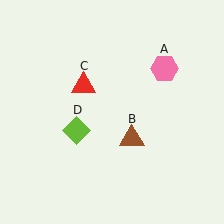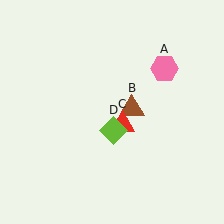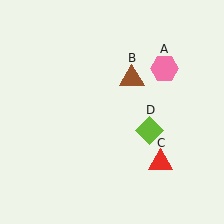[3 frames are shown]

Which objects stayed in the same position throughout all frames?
Pink hexagon (object A) remained stationary.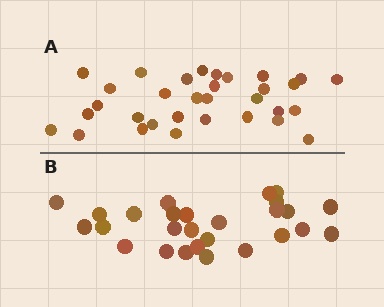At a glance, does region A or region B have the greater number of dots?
Region A (the top region) has more dots.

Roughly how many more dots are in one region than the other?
Region A has about 5 more dots than region B.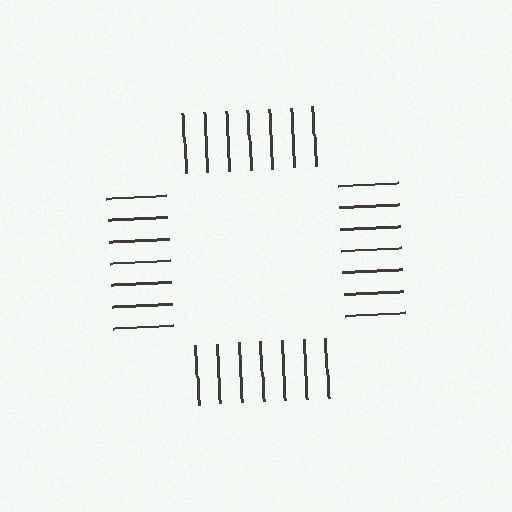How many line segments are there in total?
28 — 7 along each of the 4 edges.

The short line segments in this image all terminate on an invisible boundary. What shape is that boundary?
An illusory square — the line segments terminate on its edges but no continuous stroke is drawn.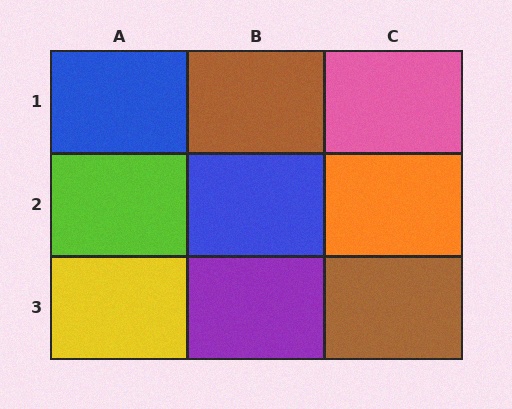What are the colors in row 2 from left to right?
Lime, blue, orange.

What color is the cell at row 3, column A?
Yellow.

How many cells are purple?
1 cell is purple.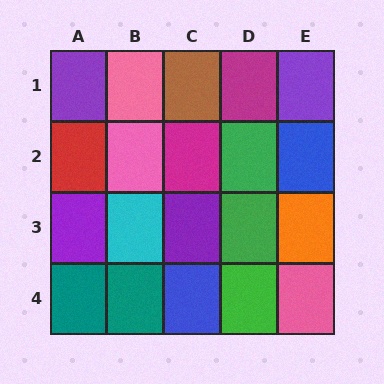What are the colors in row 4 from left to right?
Teal, teal, blue, green, pink.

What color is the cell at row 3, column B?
Cyan.